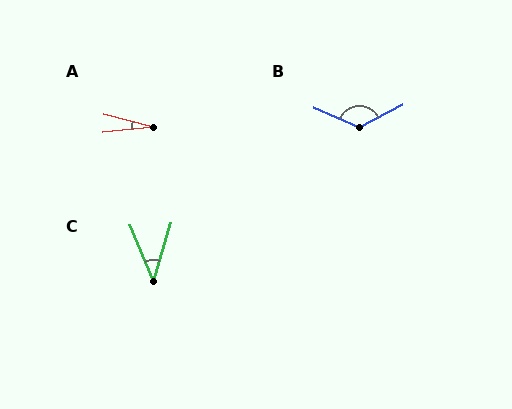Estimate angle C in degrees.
Approximately 39 degrees.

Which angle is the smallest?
A, at approximately 21 degrees.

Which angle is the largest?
B, at approximately 130 degrees.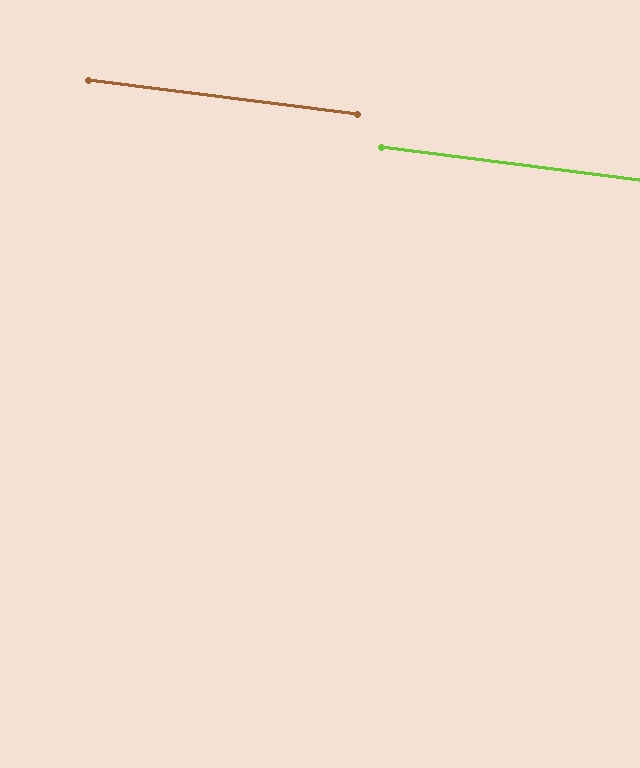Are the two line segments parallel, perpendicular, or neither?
Parallel — their directions differ by only 0.1°.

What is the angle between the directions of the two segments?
Approximately 0 degrees.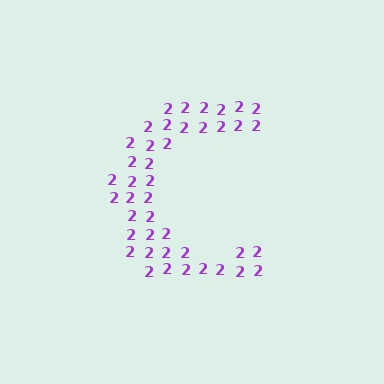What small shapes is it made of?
It is made of small digit 2's.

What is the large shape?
The large shape is the letter C.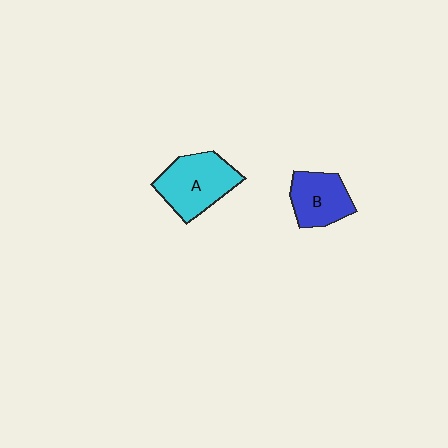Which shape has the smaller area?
Shape B (blue).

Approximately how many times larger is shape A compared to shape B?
Approximately 1.3 times.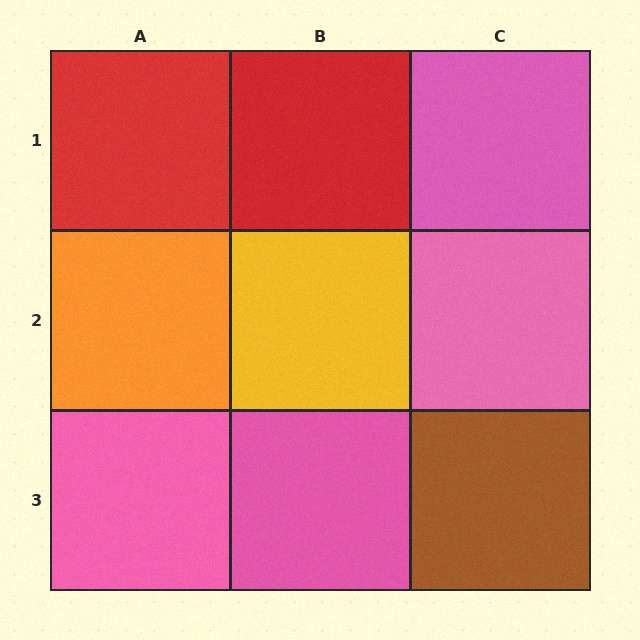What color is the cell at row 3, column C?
Brown.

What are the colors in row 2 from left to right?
Orange, yellow, pink.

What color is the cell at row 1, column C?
Pink.